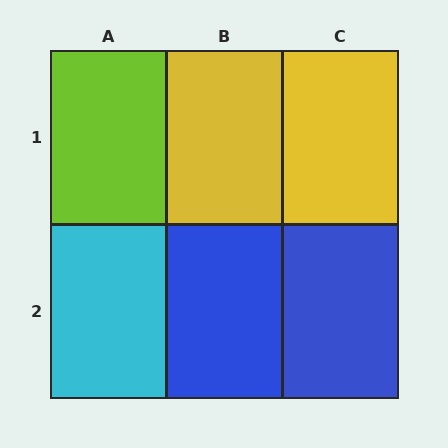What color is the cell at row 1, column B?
Yellow.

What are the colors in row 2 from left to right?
Cyan, blue, blue.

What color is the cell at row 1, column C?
Yellow.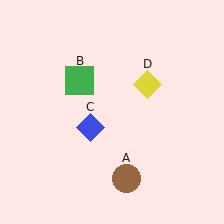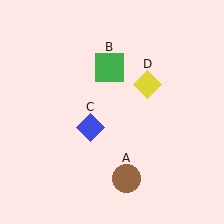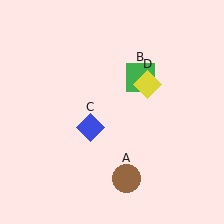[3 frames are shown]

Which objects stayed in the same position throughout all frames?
Brown circle (object A) and blue diamond (object C) and yellow diamond (object D) remained stationary.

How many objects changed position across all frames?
1 object changed position: green square (object B).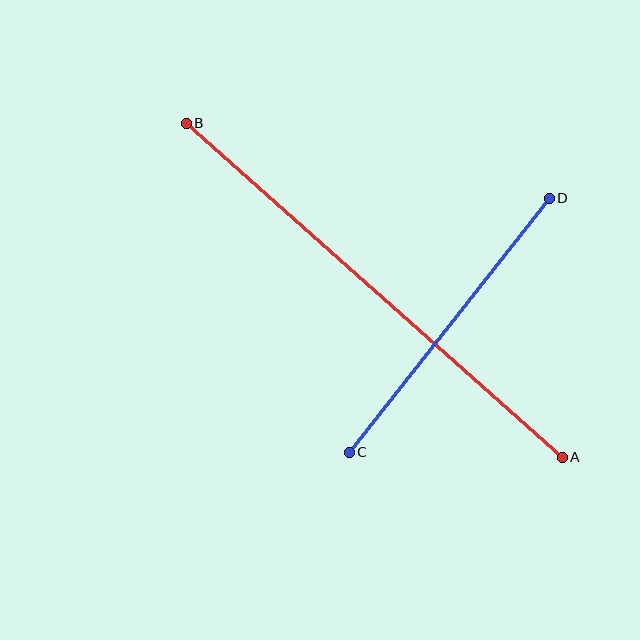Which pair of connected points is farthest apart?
Points A and B are farthest apart.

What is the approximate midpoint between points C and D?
The midpoint is at approximately (449, 325) pixels.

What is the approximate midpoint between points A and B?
The midpoint is at approximately (374, 290) pixels.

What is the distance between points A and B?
The distance is approximately 503 pixels.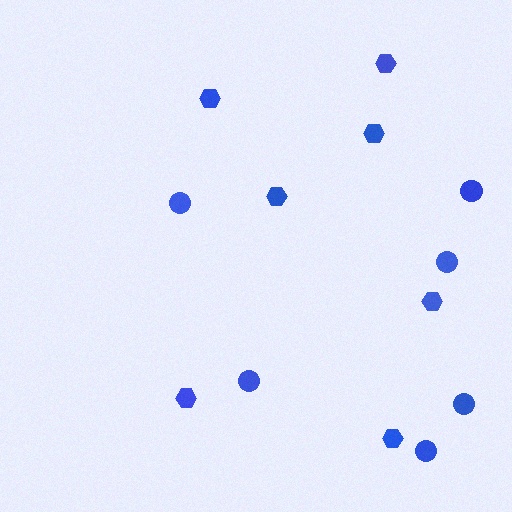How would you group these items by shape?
There are 2 groups: one group of hexagons (7) and one group of circles (6).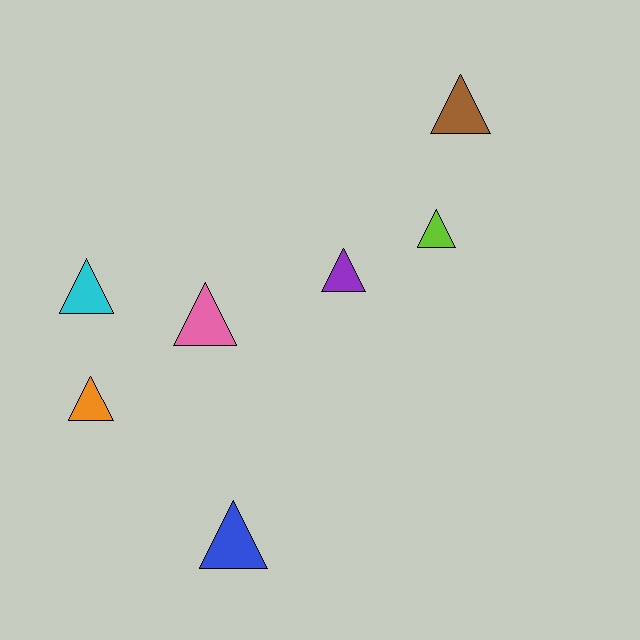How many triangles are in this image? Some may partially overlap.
There are 7 triangles.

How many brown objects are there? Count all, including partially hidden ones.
There is 1 brown object.